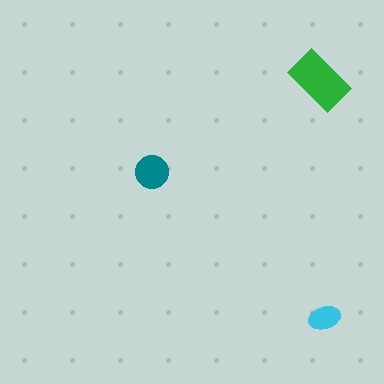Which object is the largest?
The green rectangle.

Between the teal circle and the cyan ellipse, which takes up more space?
The teal circle.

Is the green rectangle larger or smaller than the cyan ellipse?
Larger.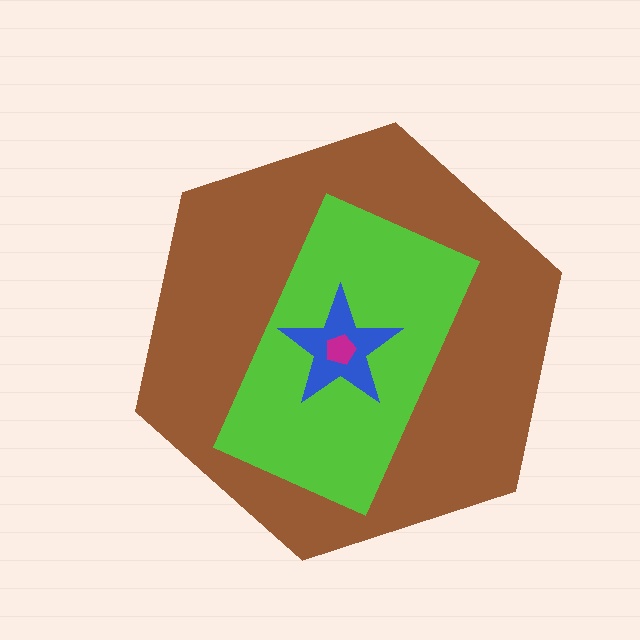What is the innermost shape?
The magenta pentagon.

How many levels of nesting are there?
4.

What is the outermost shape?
The brown hexagon.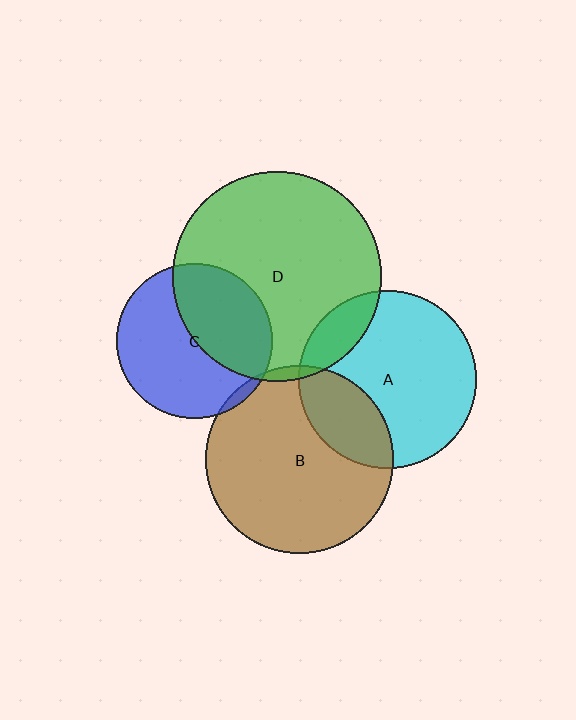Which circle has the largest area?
Circle D (green).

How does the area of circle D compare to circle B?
Approximately 1.2 times.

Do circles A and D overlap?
Yes.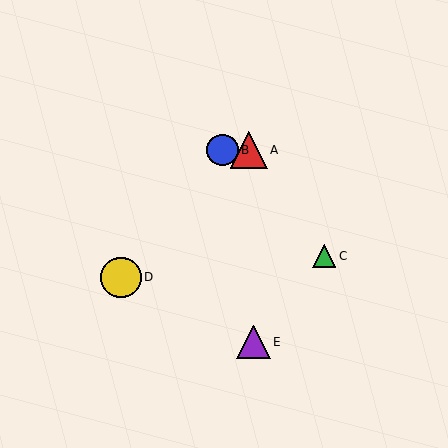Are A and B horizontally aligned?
Yes, both are at y≈150.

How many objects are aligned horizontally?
2 objects (A, B) are aligned horizontally.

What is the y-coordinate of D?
Object D is at y≈277.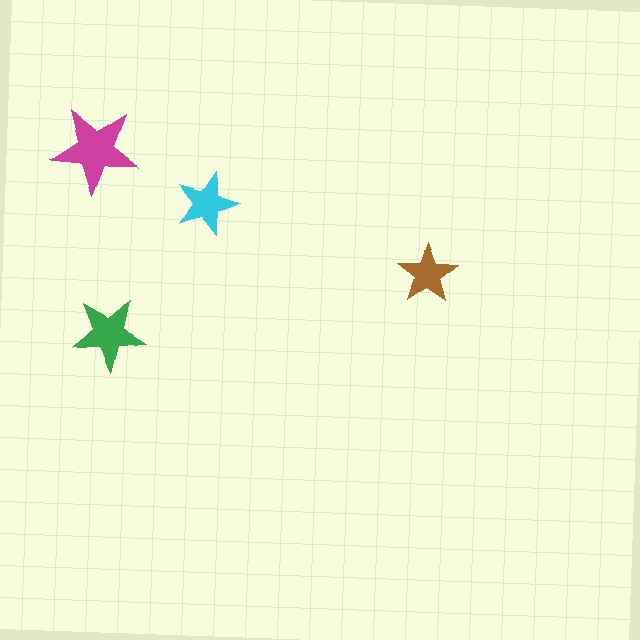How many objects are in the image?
There are 4 objects in the image.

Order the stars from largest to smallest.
the magenta one, the green one, the cyan one, the brown one.